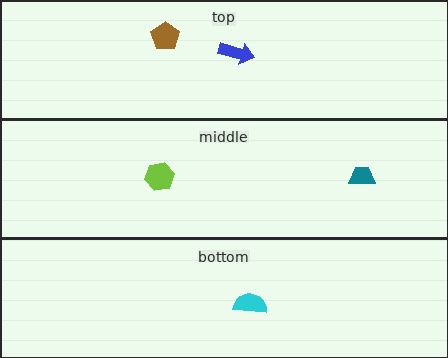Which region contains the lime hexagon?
The middle region.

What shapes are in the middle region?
The teal trapezoid, the lime hexagon.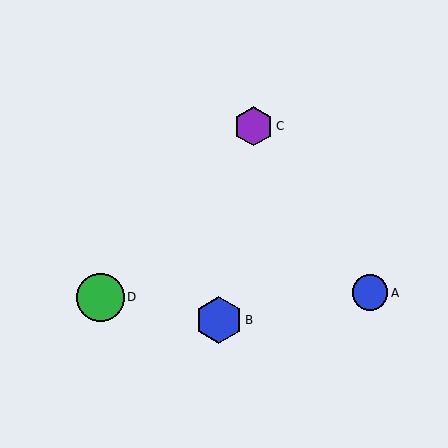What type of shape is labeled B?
Shape B is a blue hexagon.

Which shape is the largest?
The green circle (labeled D) is the largest.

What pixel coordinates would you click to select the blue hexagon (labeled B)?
Click at (219, 320) to select the blue hexagon B.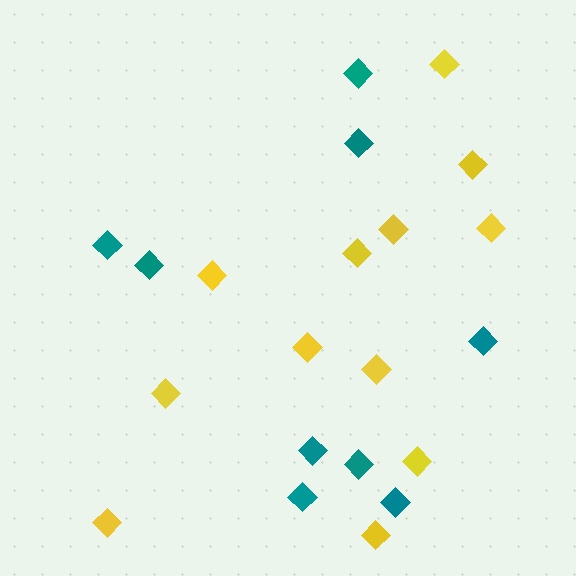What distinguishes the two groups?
There are 2 groups: one group of yellow diamonds (12) and one group of teal diamonds (9).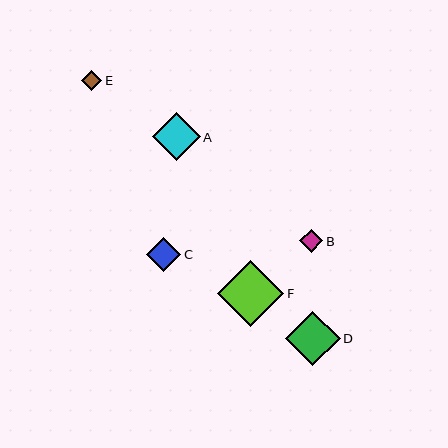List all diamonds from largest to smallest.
From largest to smallest: F, D, A, C, B, E.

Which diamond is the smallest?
Diamond E is the smallest with a size of approximately 20 pixels.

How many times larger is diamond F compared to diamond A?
Diamond F is approximately 1.4 times the size of diamond A.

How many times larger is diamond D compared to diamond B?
Diamond D is approximately 2.4 times the size of diamond B.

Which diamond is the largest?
Diamond F is the largest with a size of approximately 66 pixels.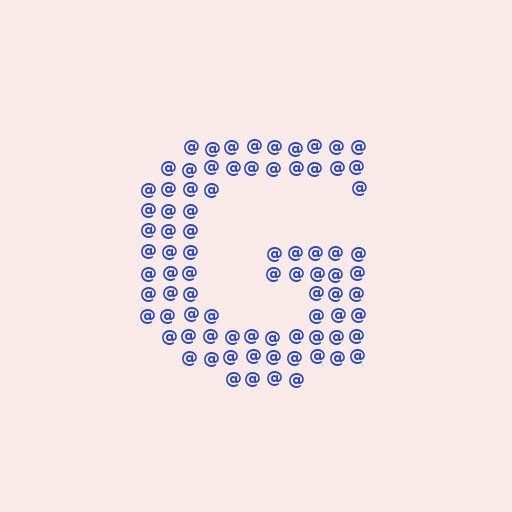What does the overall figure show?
The overall figure shows the letter G.